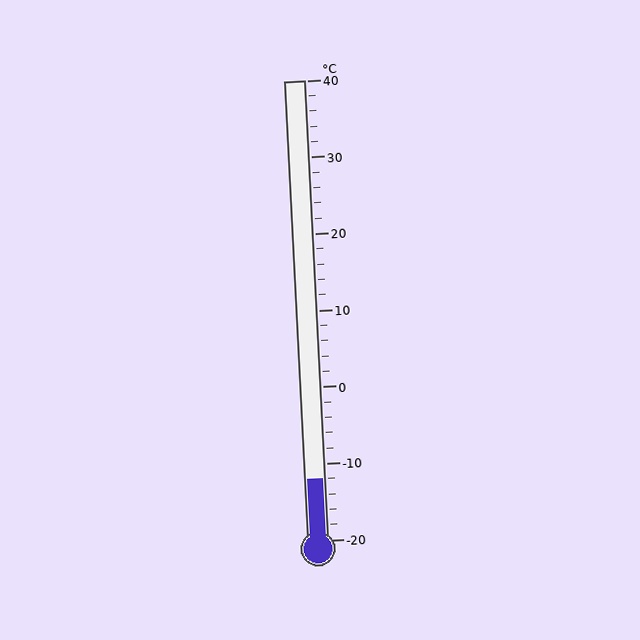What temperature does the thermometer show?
The thermometer shows approximately -12°C.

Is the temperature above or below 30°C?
The temperature is below 30°C.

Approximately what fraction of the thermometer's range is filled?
The thermometer is filled to approximately 15% of its range.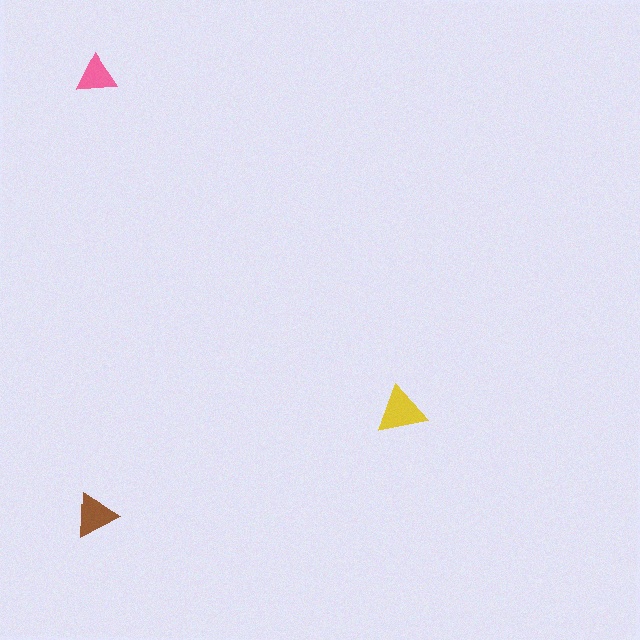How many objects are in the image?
There are 3 objects in the image.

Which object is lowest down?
The brown triangle is bottommost.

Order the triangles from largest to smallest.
the yellow one, the brown one, the pink one.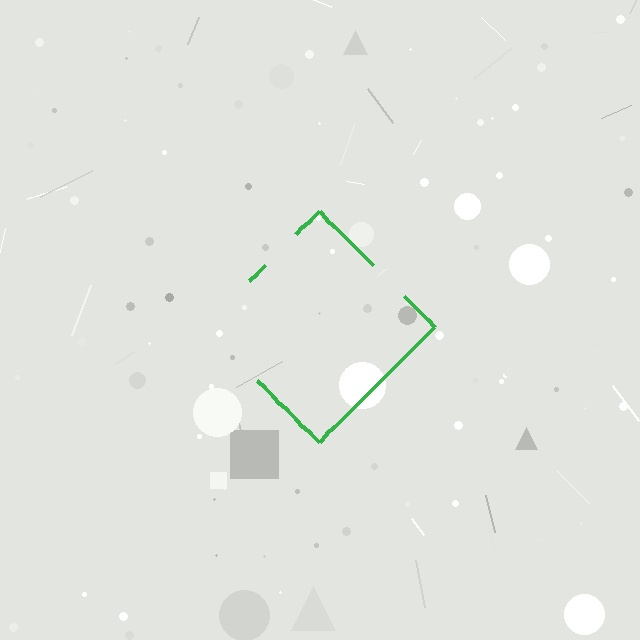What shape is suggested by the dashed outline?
The dashed outline suggests a diamond.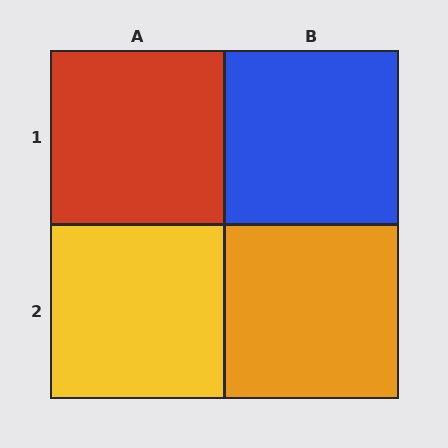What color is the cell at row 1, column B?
Blue.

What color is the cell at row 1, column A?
Red.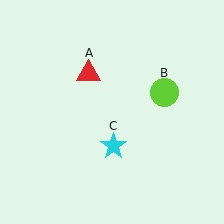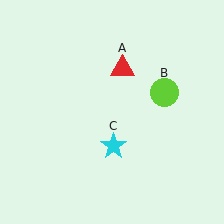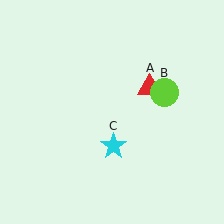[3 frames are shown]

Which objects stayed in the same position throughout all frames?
Lime circle (object B) and cyan star (object C) remained stationary.